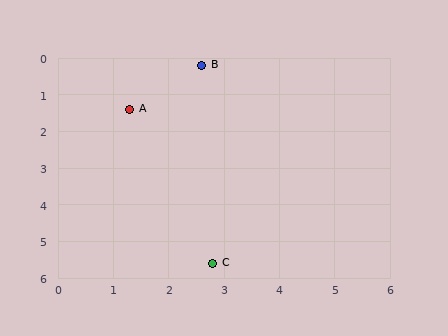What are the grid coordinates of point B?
Point B is at approximately (2.6, 0.2).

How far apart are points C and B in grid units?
Points C and B are about 5.4 grid units apart.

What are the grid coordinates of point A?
Point A is at approximately (1.3, 1.4).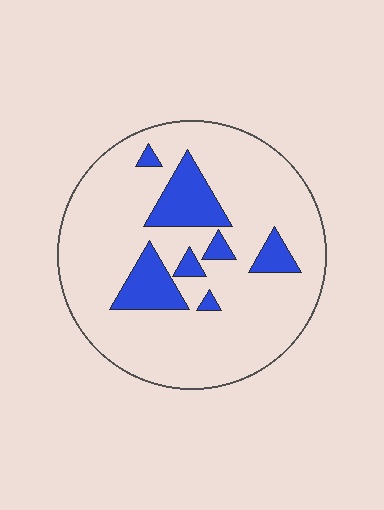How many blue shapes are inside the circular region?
7.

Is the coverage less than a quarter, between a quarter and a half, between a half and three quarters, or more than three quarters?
Less than a quarter.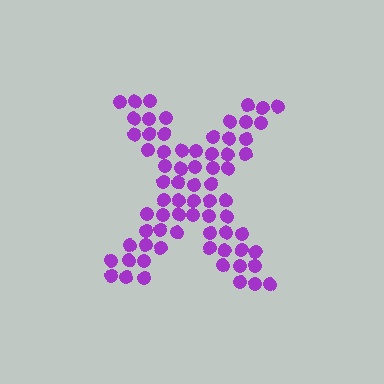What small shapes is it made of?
It is made of small circles.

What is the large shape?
The large shape is the letter X.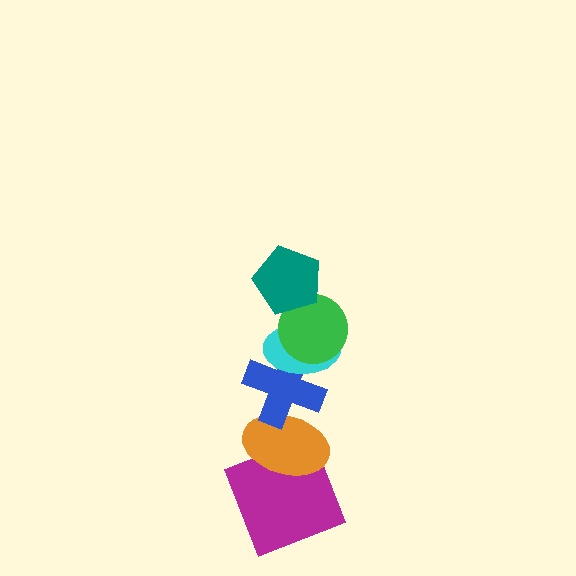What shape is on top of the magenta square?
The orange ellipse is on top of the magenta square.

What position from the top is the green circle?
The green circle is 2nd from the top.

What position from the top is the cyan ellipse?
The cyan ellipse is 3rd from the top.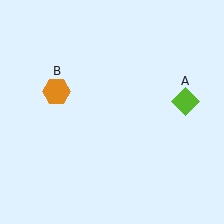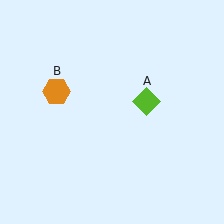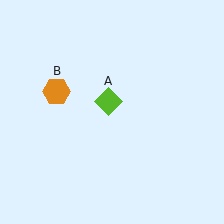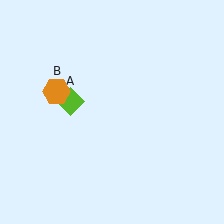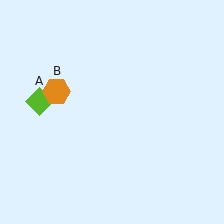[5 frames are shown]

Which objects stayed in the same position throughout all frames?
Orange hexagon (object B) remained stationary.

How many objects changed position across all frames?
1 object changed position: lime diamond (object A).